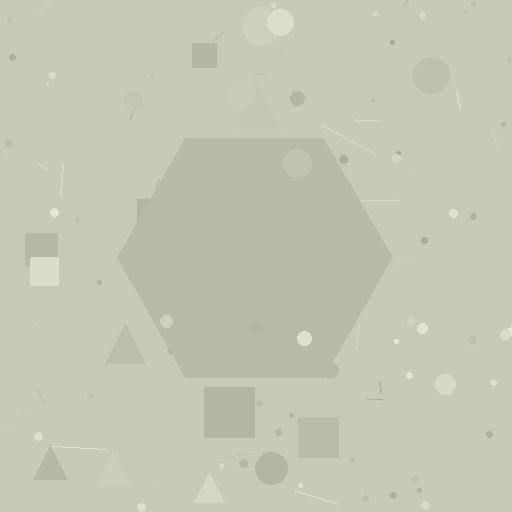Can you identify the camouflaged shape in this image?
The camouflaged shape is a hexagon.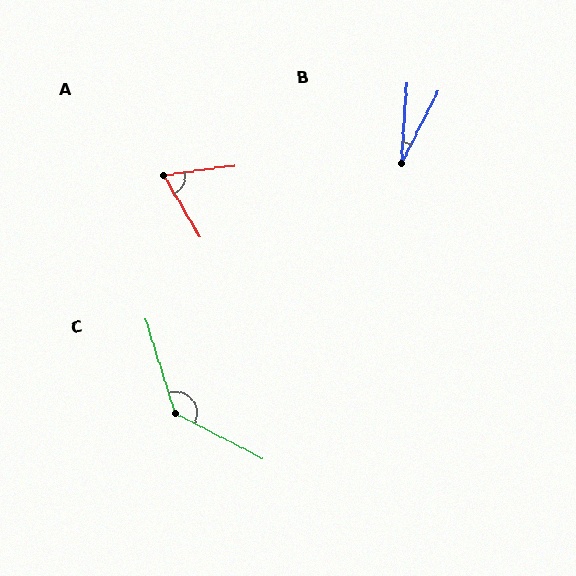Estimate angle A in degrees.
Approximately 68 degrees.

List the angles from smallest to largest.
B (23°), A (68°), C (134°).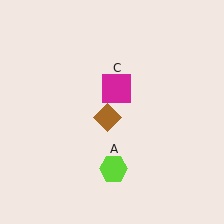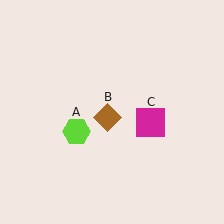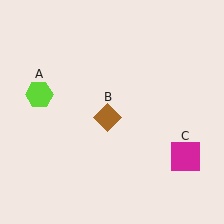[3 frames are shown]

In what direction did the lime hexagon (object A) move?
The lime hexagon (object A) moved up and to the left.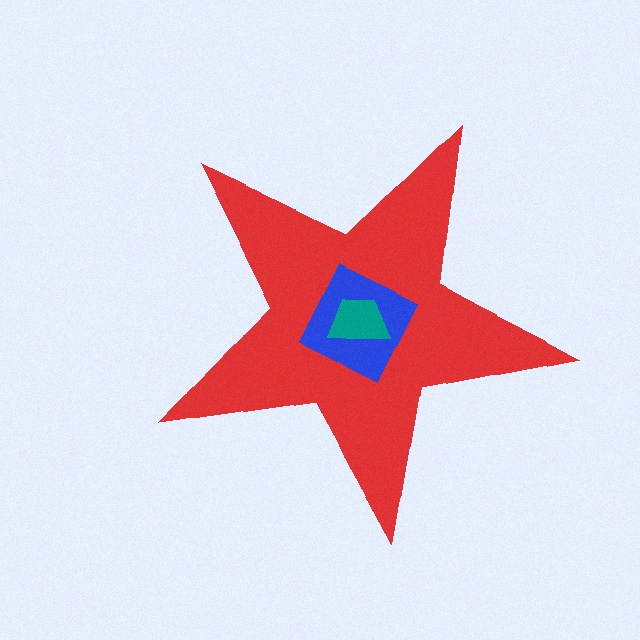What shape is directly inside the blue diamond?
The teal trapezoid.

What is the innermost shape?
The teal trapezoid.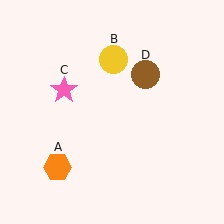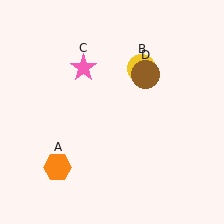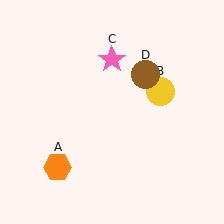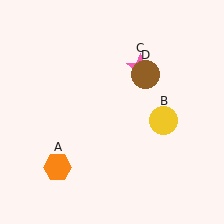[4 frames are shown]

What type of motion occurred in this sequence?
The yellow circle (object B), pink star (object C) rotated clockwise around the center of the scene.